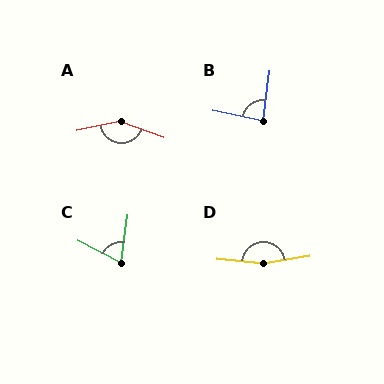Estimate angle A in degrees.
Approximately 148 degrees.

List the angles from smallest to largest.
C (70°), B (85°), A (148°), D (165°).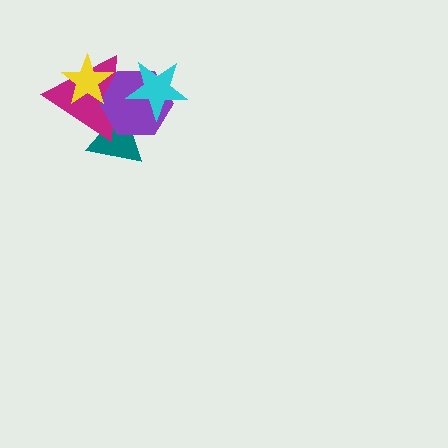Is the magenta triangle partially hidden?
Yes, it is partially covered by another shape.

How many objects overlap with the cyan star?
2 objects overlap with the cyan star.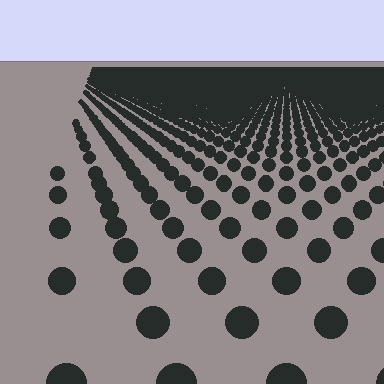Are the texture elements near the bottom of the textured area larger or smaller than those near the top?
Larger. Near the bottom, elements are closer to the viewer and appear at a bigger on-screen size.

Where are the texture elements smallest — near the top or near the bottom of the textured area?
Near the top.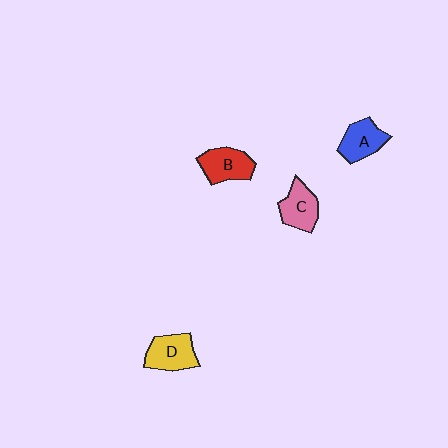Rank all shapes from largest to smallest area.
From largest to smallest: D (yellow), B (red), C (pink), A (blue).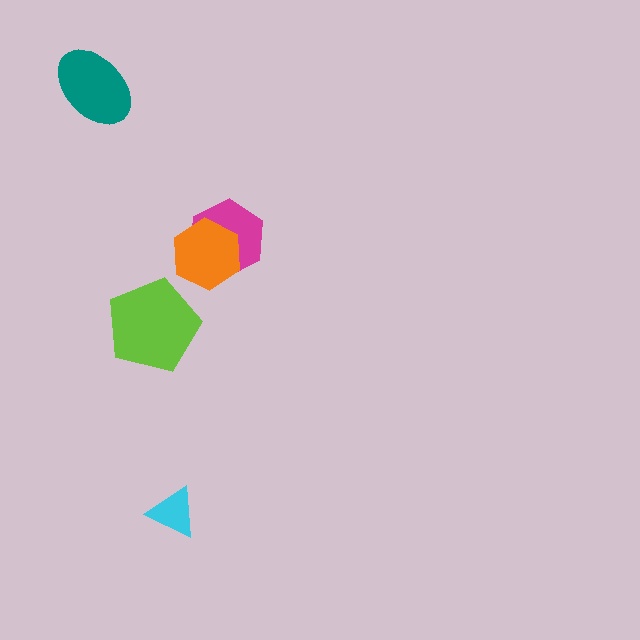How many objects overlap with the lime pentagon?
0 objects overlap with the lime pentagon.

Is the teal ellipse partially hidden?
No, no other shape covers it.